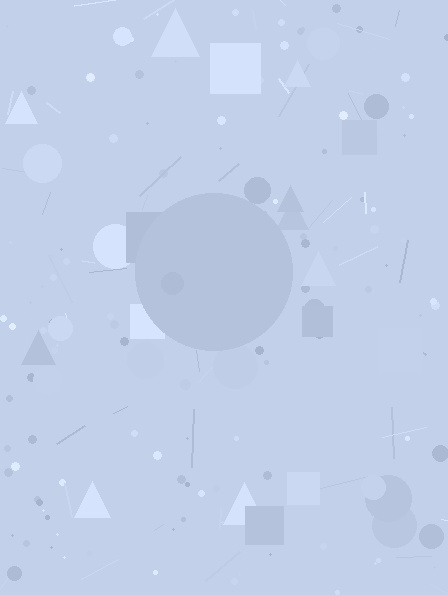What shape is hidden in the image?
A circle is hidden in the image.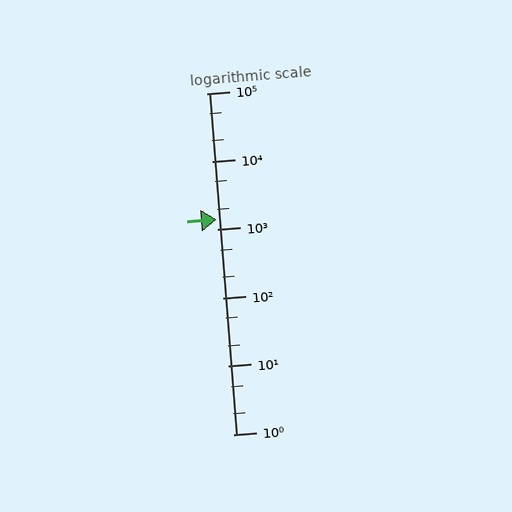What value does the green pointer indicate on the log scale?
The pointer indicates approximately 1400.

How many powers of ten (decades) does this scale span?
The scale spans 5 decades, from 1 to 100000.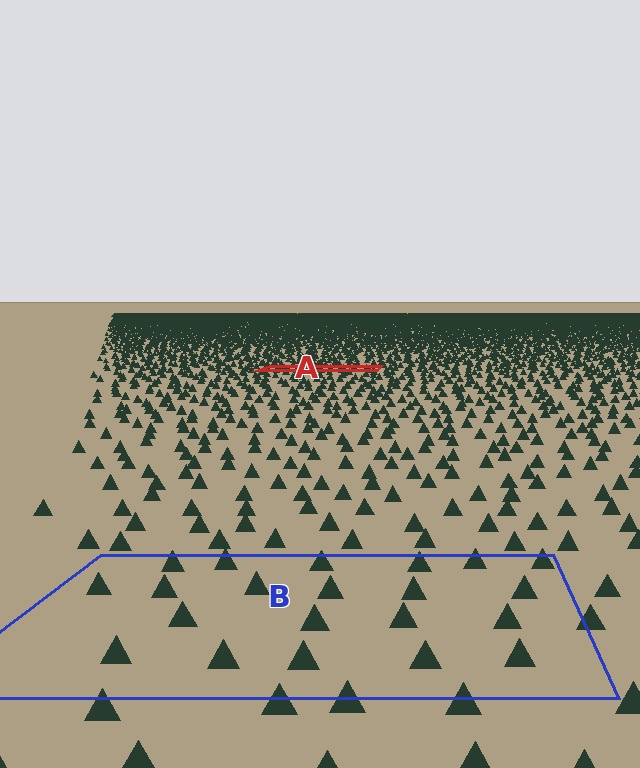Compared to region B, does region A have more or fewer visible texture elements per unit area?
Region A has more texture elements per unit area — they are packed more densely because it is farther away.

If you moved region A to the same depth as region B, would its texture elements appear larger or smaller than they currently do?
They would appear larger. At a closer depth, the same texture elements are projected at a bigger on-screen size.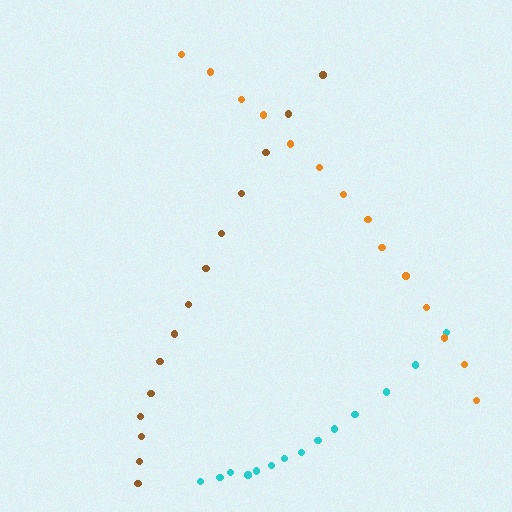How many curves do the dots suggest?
There are 3 distinct paths.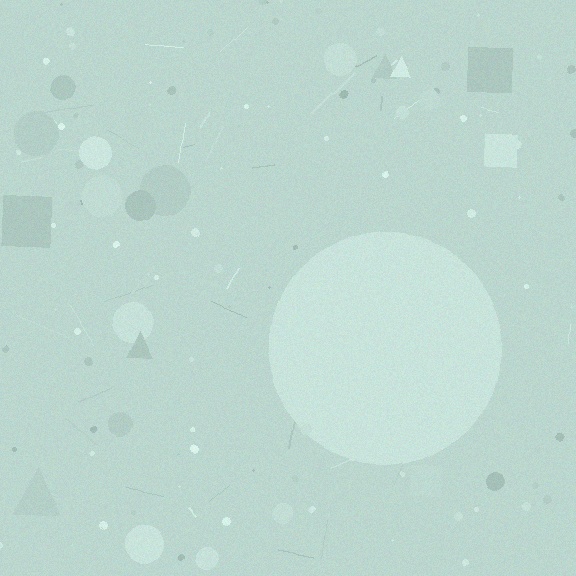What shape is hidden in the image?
A circle is hidden in the image.